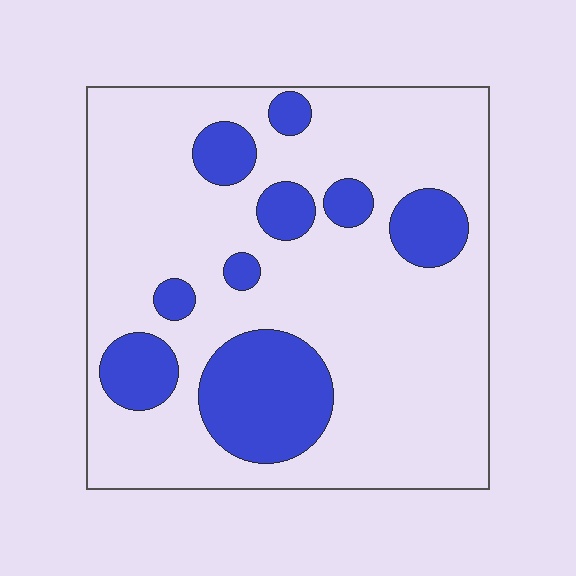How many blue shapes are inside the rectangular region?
9.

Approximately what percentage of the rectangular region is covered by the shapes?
Approximately 20%.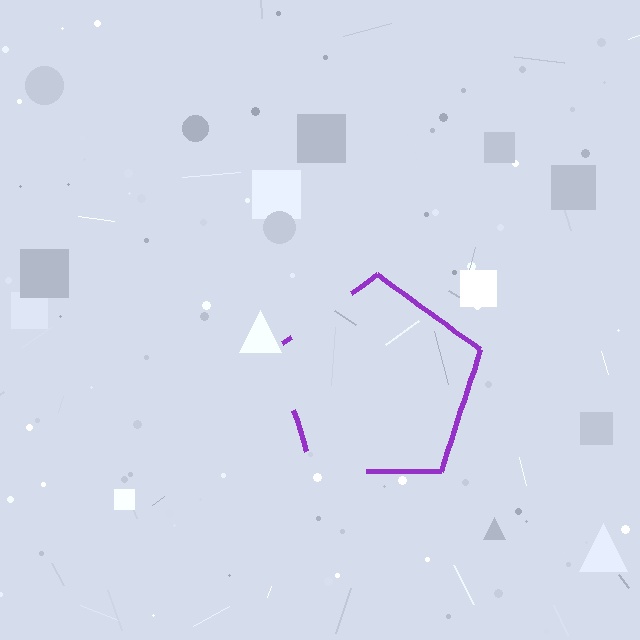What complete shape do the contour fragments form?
The contour fragments form a pentagon.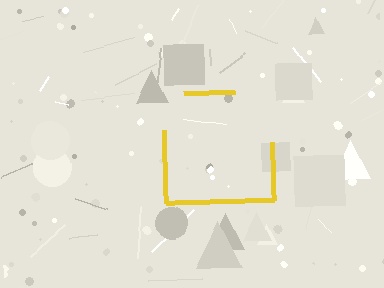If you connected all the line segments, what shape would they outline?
They would outline a square.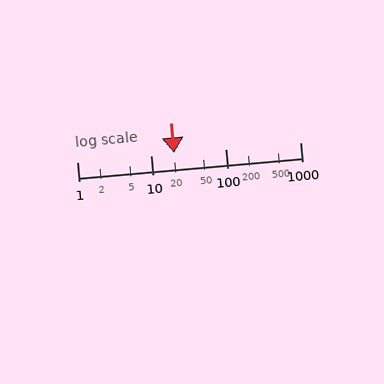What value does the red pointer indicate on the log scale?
The pointer indicates approximately 20.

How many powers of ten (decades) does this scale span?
The scale spans 3 decades, from 1 to 1000.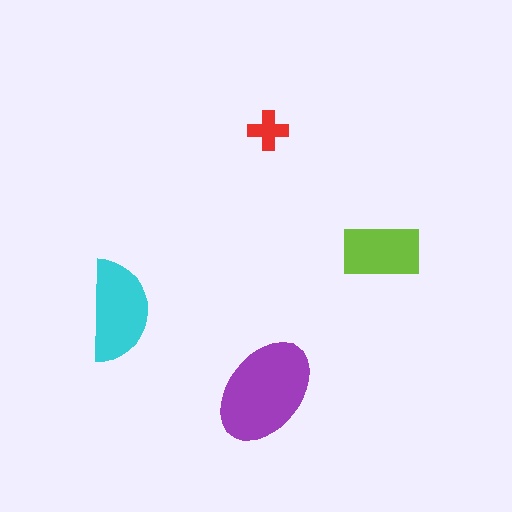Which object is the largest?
The purple ellipse.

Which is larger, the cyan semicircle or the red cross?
The cyan semicircle.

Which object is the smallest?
The red cross.